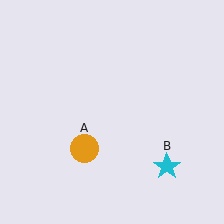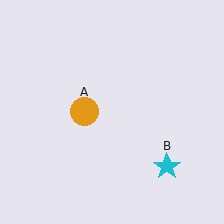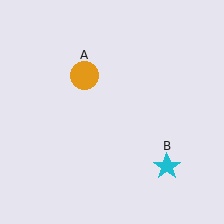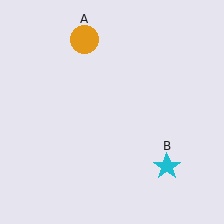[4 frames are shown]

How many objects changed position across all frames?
1 object changed position: orange circle (object A).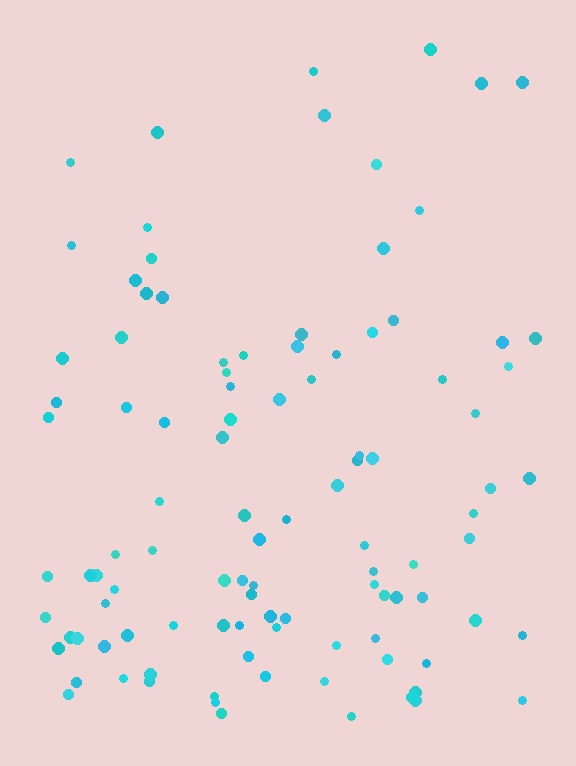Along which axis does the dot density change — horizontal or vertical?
Vertical.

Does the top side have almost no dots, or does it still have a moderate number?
Still a moderate number, just noticeably fewer than the bottom.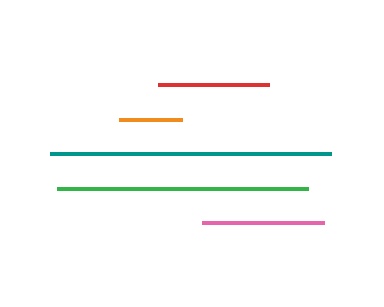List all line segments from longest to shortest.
From longest to shortest: teal, green, pink, red, orange.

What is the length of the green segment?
The green segment is approximately 251 pixels long.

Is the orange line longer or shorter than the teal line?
The teal line is longer than the orange line.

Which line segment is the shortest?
The orange line is the shortest at approximately 63 pixels.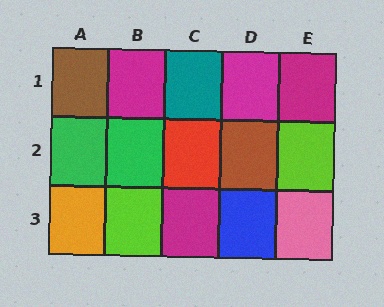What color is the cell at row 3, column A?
Orange.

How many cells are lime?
2 cells are lime.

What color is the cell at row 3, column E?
Pink.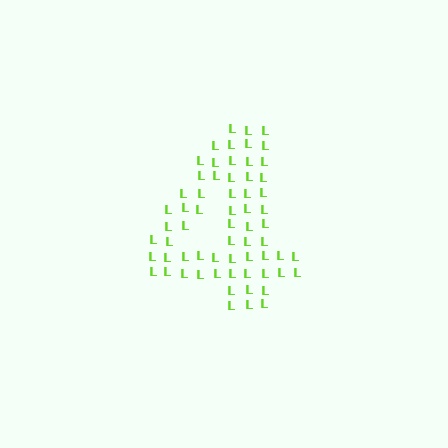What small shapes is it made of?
It is made of small letter L's.